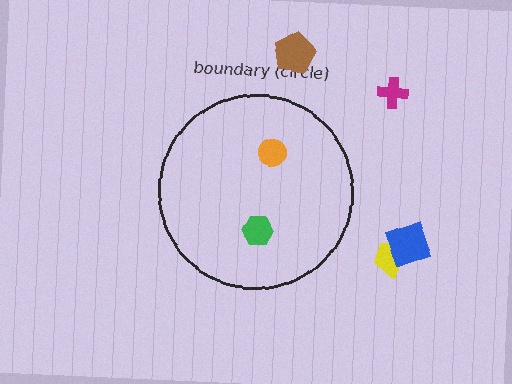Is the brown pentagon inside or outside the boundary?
Outside.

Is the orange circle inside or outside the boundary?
Inside.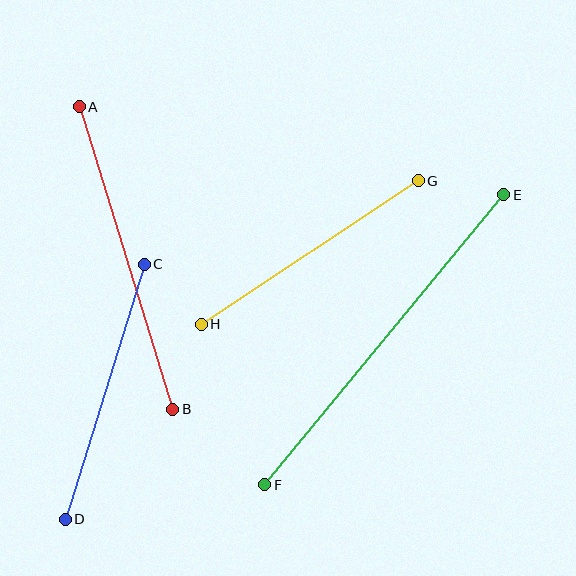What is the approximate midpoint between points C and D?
The midpoint is at approximately (105, 392) pixels.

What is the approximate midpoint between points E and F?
The midpoint is at approximately (384, 340) pixels.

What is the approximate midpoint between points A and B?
The midpoint is at approximately (126, 258) pixels.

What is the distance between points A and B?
The distance is approximately 317 pixels.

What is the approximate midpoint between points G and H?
The midpoint is at approximately (310, 253) pixels.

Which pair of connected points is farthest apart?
Points E and F are farthest apart.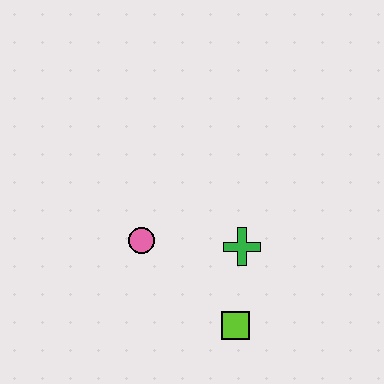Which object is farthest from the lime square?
The pink circle is farthest from the lime square.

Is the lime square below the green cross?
Yes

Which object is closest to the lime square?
The green cross is closest to the lime square.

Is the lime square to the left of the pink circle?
No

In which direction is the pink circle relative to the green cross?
The pink circle is to the left of the green cross.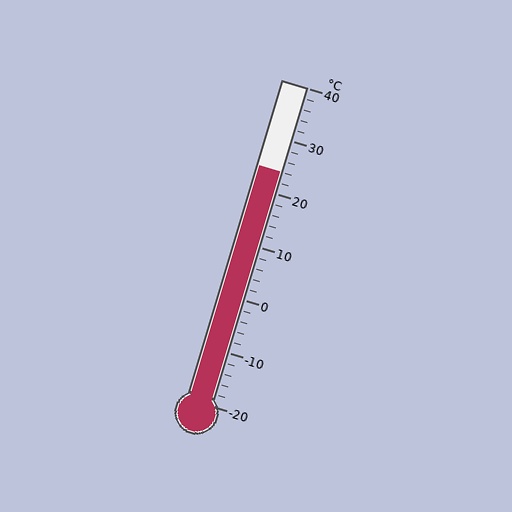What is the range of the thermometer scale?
The thermometer scale ranges from -20°C to 40°C.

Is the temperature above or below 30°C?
The temperature is below 30°C.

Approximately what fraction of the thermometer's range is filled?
The thermometer is filled to approximately 75% of its range.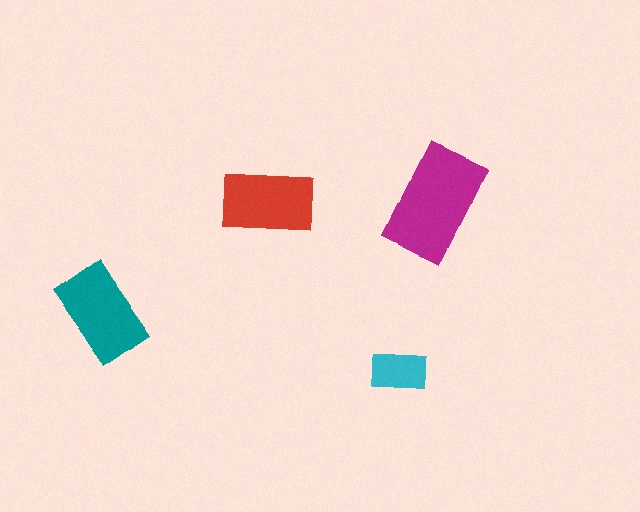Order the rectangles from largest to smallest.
the magenta one, the teal one, the red one, the cyan one.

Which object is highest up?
The magenta rectangle is topmost.